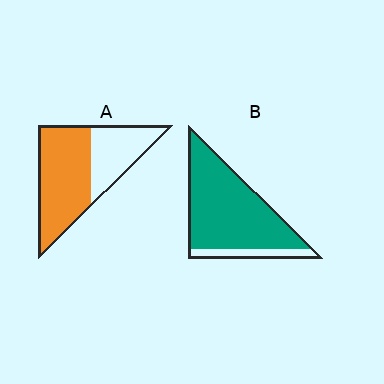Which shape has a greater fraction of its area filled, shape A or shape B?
Shape B.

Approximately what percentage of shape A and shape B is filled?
A is approximately 65% and B is approximately 85%.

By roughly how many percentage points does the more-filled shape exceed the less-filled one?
By roughly 25 percentage points (B over A).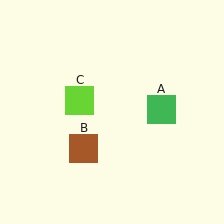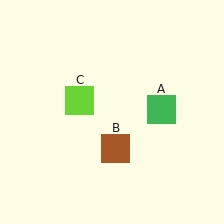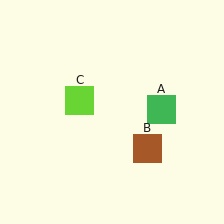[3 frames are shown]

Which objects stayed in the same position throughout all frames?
Green square (object A) and lime square (object C) remained stationary.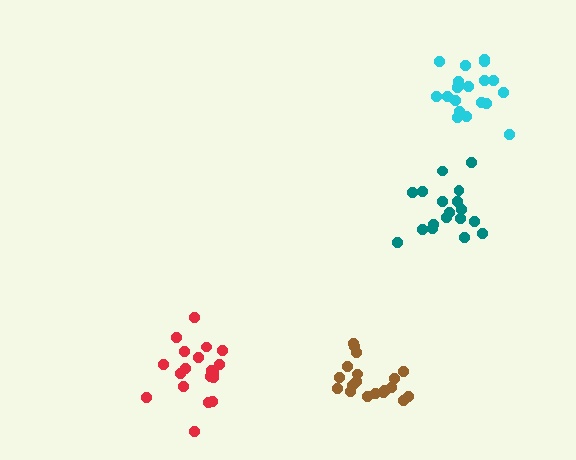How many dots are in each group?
Group 1: 18 dots, Group 2: 19 dots, Group 3: 20 dots, Group 4: 19 dots (76 total).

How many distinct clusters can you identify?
There are 4 distinct clusters.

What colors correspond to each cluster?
The clusters are colored: teal, cyan, brown, red.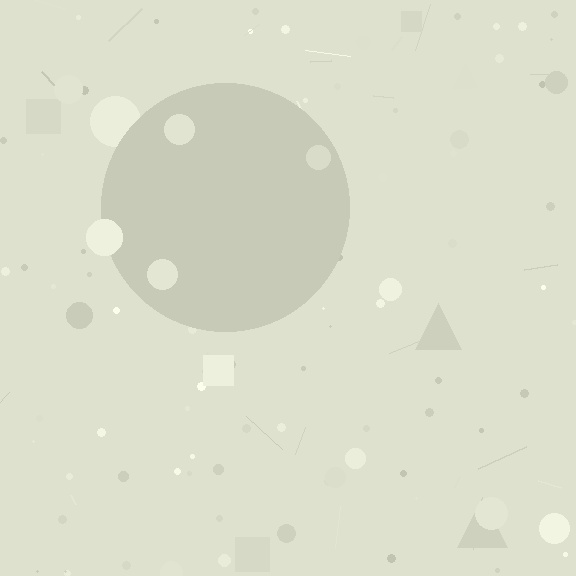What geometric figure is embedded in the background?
A circle is embedded in the background.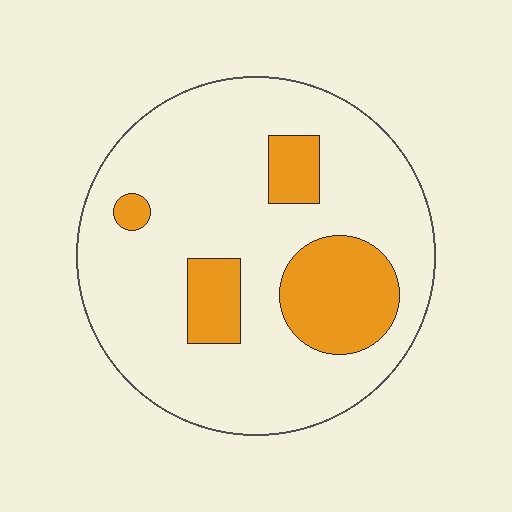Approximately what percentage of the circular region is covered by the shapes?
Approximately 20%.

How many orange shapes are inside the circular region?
4.